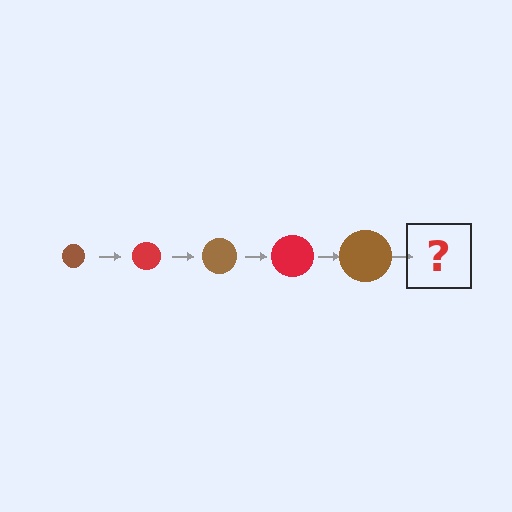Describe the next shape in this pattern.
It should be a red circle, larger than the previous one.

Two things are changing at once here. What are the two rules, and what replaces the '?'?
The two rules are that the circle grows larger each step and the color cycles through brown and red. The '?' should be a red circle, larger than the previous one.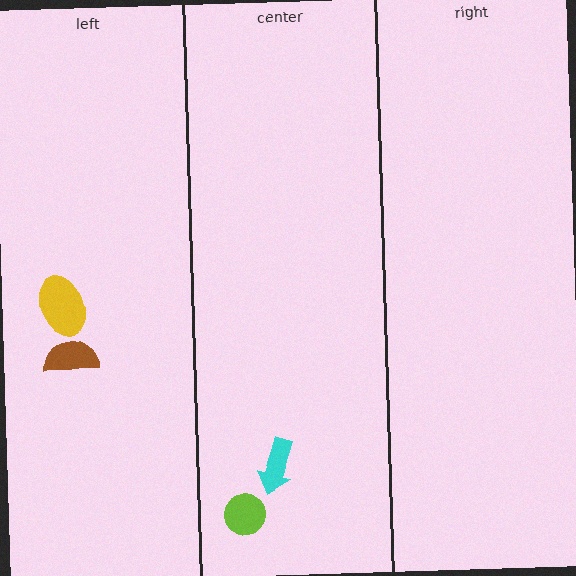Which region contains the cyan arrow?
The center region.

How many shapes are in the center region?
2.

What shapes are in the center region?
The lime circle, the cyan arrow.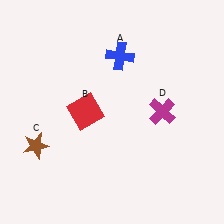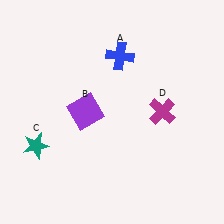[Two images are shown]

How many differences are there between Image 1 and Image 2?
There are 2 differences between the two images.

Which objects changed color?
B changed from red to purple. C changed from brown to teal.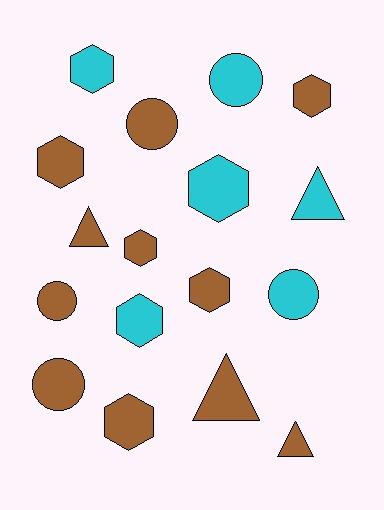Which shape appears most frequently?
Hexagon, with 8 objects.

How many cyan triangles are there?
There is 1 cyan triangle.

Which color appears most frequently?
Brown, with 11 objects.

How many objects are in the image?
There are 17 objects.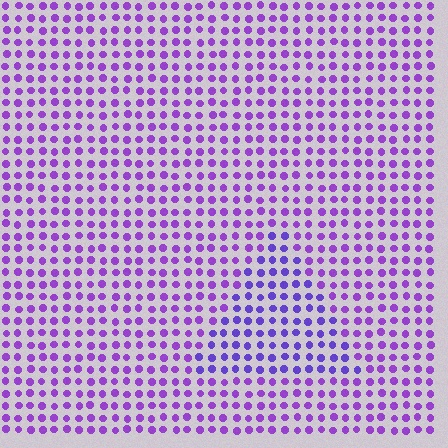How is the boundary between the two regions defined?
The boundary is defined purely by a slight shift in hue (about 22 degrees). Spacing, size, and orientation are identical on both sides.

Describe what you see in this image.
The image is filled with small purple elements in a uniform arrangement. A triangle-shaped region is visible where the elements are tinted to a slightly different hue, forming a subtle color boundary.